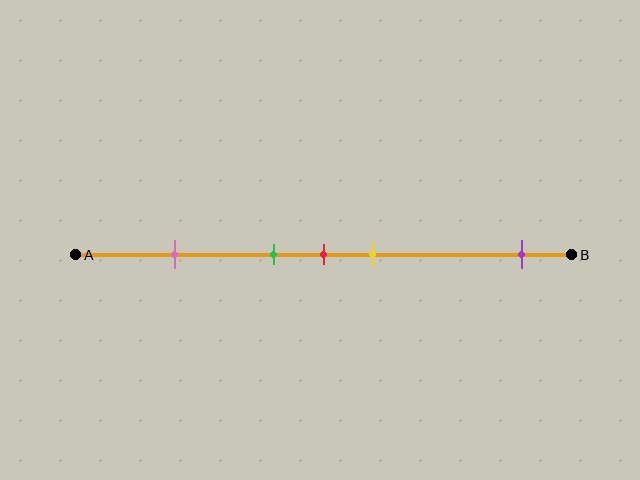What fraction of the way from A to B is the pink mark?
The pink mark is approximately 20% (0.2) of the way from A to B.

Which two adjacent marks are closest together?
The green and red marks are the closest adjacent pair.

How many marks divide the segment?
There are 5 marks dividing the segment.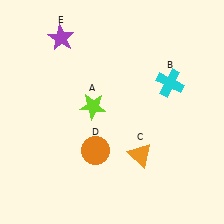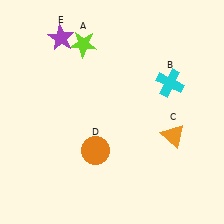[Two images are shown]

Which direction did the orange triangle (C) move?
The orange triangle (C) moved right.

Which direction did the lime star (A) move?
The lime star (A) moved up.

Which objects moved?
The objects that moved are: the lime star (A), the orange triangle (C).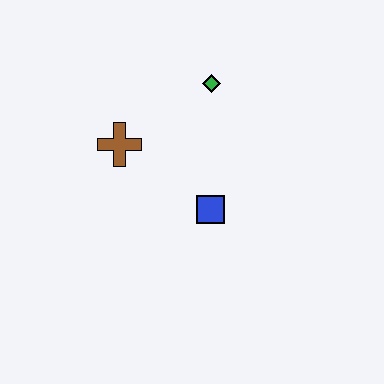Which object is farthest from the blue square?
The green diamond is farthest from the blue square.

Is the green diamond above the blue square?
Yes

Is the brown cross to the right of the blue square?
No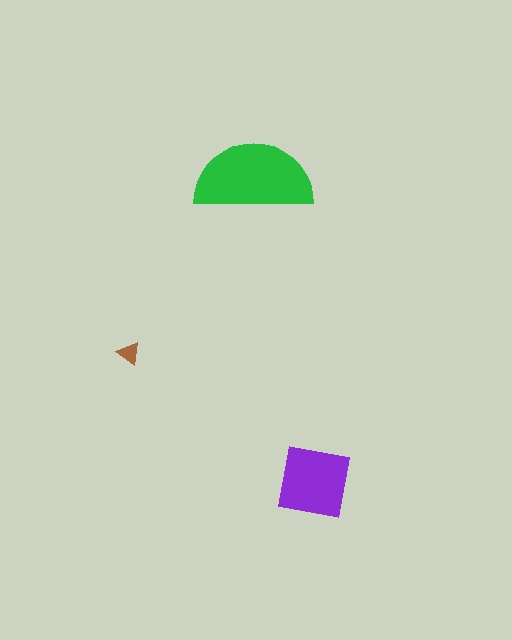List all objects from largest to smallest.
The green semicircle, the purple square, the brown triangle.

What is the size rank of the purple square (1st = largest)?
2nd.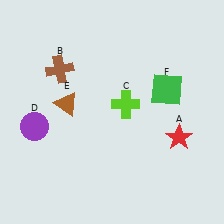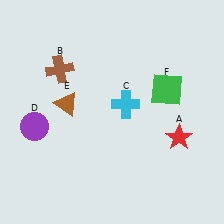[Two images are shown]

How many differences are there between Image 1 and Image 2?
There is 1 difference between the two images.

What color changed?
The cross (C) changed from lime in Image 1 to cyan in Image 2.